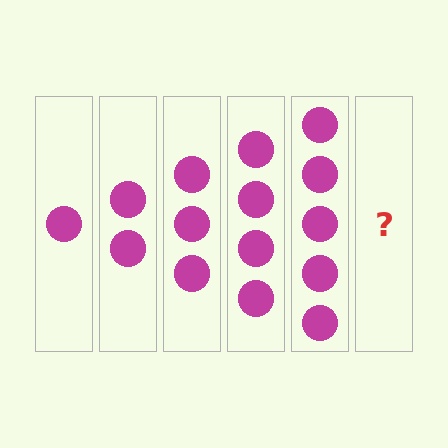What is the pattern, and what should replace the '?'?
The pattern is that each step adds one more circle. The '?' should be 6 circles.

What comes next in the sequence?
The next element should be 6 circles.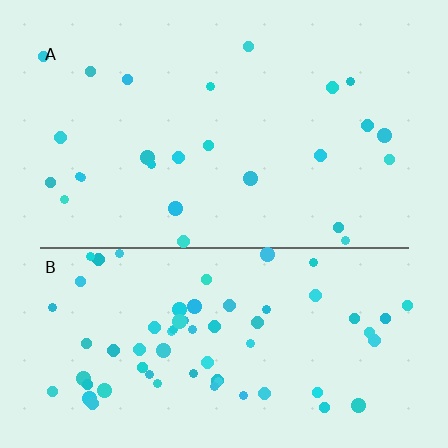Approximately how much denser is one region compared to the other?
Approximately 2.6× — region B over region A.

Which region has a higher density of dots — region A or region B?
B (the bottom).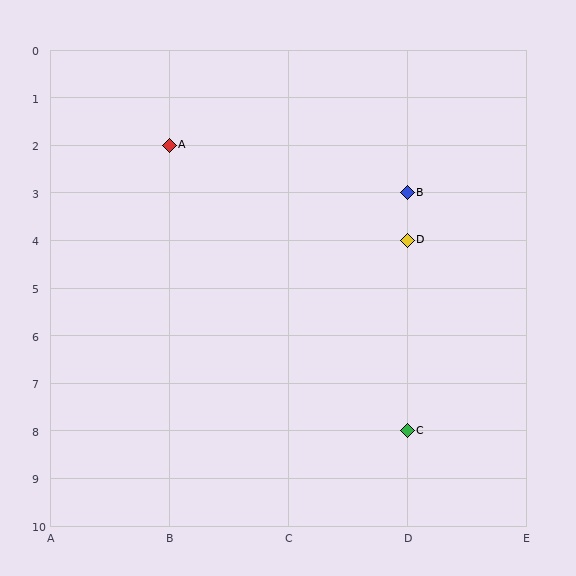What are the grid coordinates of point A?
Point A is at grid coordinates (B, 2).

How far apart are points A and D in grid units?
Points A and D are 2 columns and 2 rows apart (about 2.8 grid units diagonally).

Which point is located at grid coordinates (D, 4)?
Point D is at (D, 4).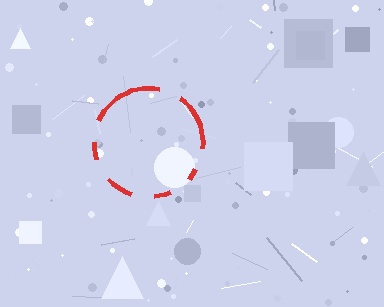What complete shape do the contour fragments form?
The contour fragments form a circle.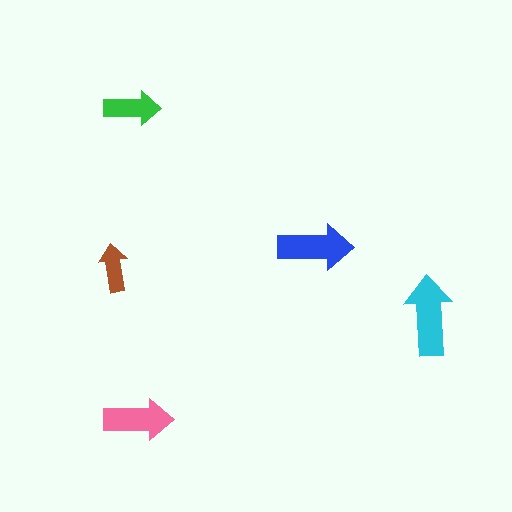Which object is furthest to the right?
The cyan arrow is rightmost.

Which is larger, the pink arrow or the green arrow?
The pink one.